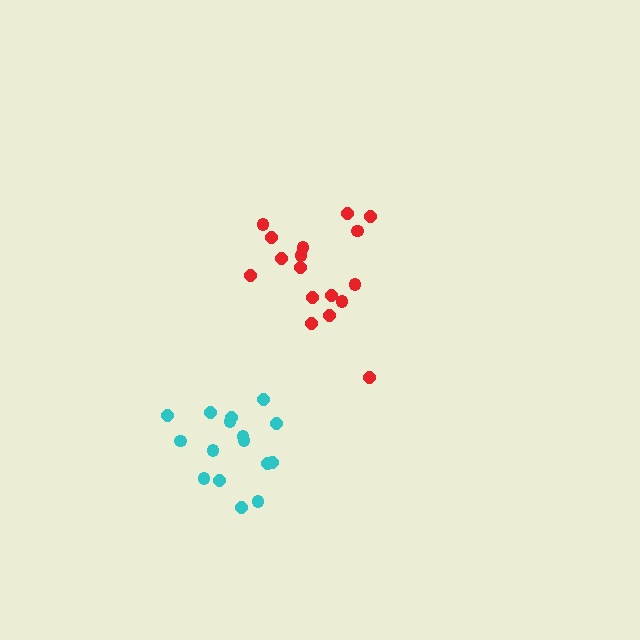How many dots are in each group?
Group 1: 16 dots, Group 2: 17 dots (33 total).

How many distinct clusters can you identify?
There are 2 distinct clusters.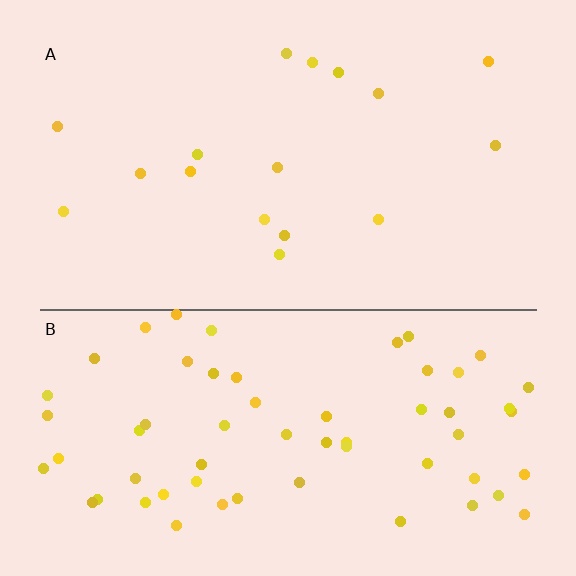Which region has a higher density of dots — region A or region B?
B (the bottom).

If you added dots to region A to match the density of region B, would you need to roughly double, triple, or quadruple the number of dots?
Approximately quadruple.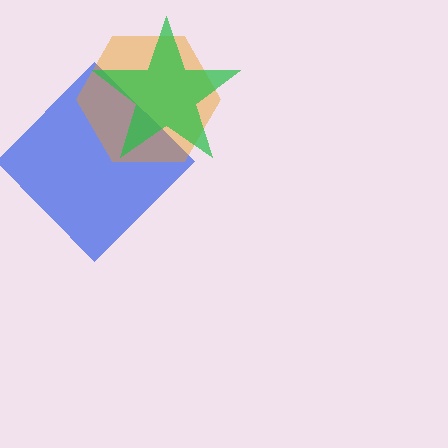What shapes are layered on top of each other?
The layered shapes are: a blue diamond, an orange hexagon, a green star.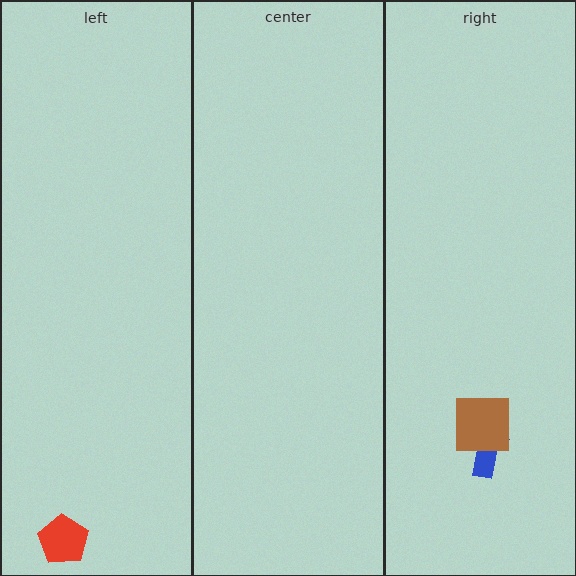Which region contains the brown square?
The right region.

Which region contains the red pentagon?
The left region.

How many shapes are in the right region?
2.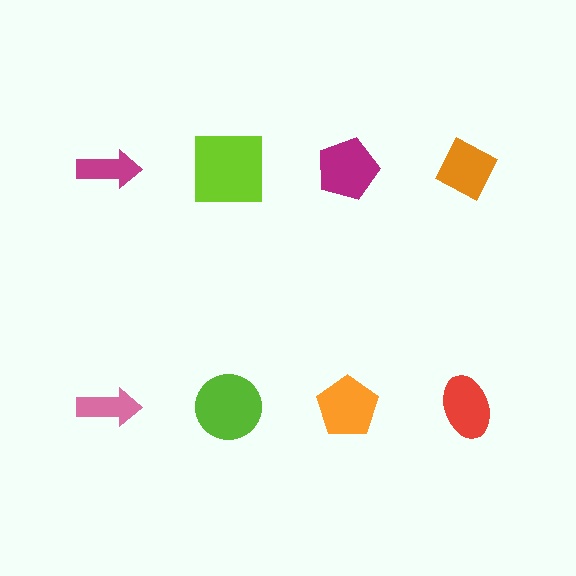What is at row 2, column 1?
A pink arrow.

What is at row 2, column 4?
A red ellipse.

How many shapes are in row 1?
4 shapes.